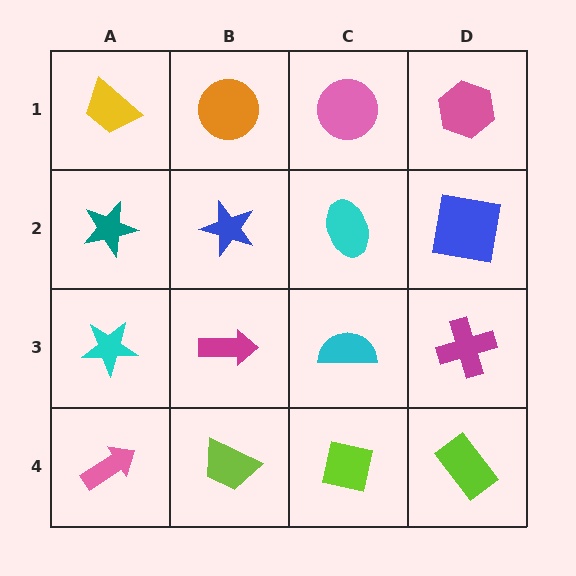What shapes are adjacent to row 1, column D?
A blue square (row 2, column D), a pink circle (row 1, column C).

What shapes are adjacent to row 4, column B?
A magenta arrow (row 3, column B), a pink arrow (row 4, column A), a lime square (row 4, column C).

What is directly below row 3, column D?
A lime rectangle.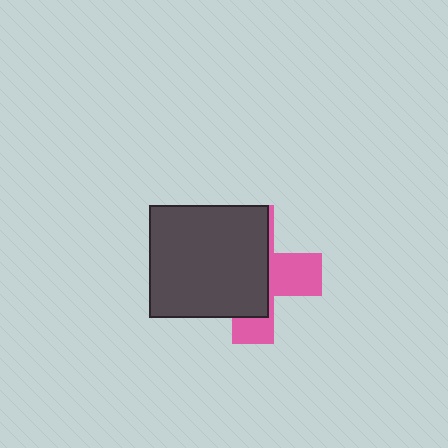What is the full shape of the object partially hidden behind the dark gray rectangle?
The partially hidden object is a pink cross.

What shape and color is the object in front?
The object in front is a dark gray rectangle.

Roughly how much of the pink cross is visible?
A small part of it is visible (roughly 36%).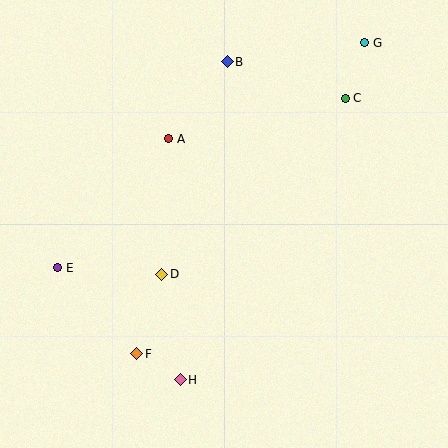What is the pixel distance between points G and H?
The distance between G and H is 384 pixels.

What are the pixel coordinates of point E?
Point E is at (58, 268).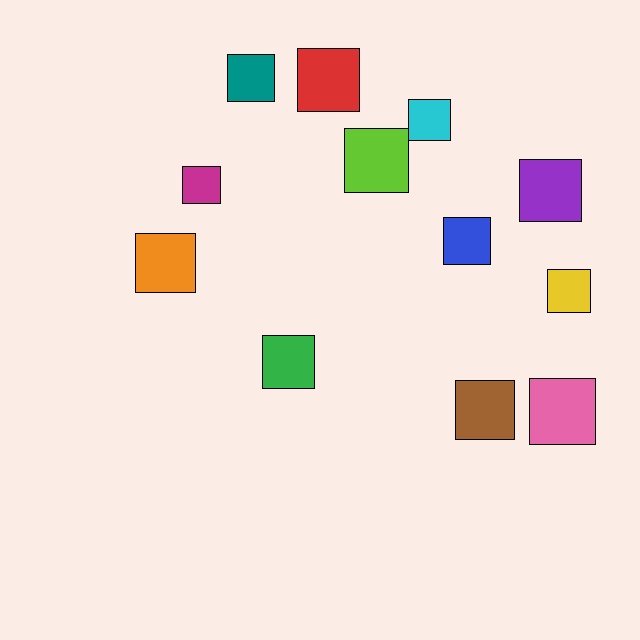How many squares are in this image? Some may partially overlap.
There are 12 squares.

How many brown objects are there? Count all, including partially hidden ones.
There is 1 brown object.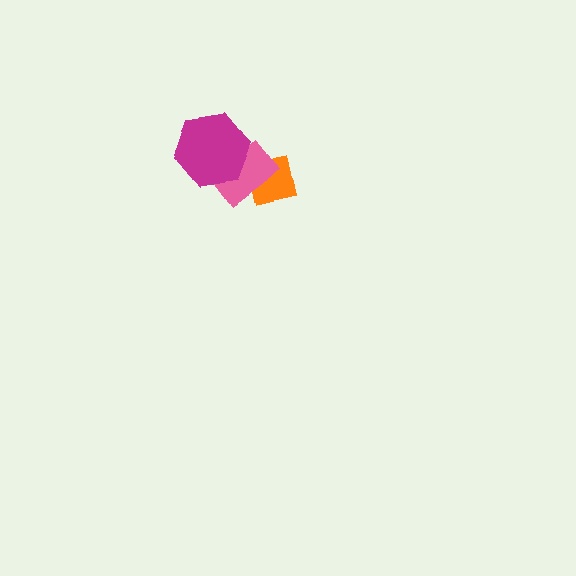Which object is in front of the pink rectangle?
The magenta hexagon is in front of the pink rectangle.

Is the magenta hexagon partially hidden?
No, no other shape covers it.